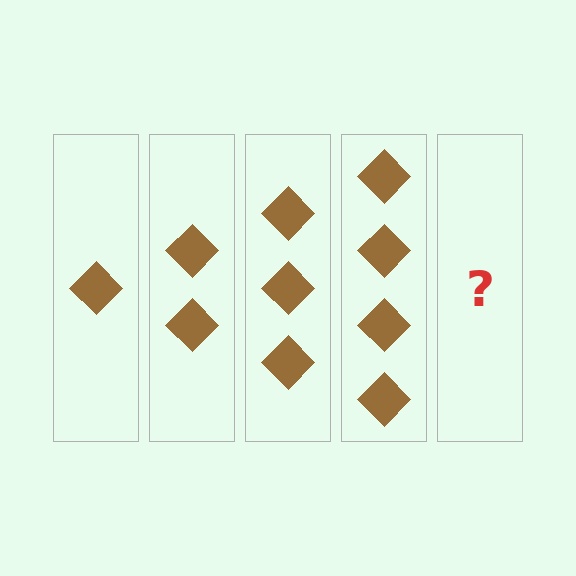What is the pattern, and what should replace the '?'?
The pattern is that each step adds one more diamond. The '?' should be 5 diamonds.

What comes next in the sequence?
The next element should be 5 diamonds.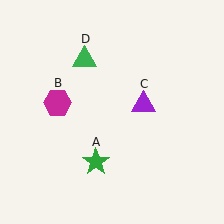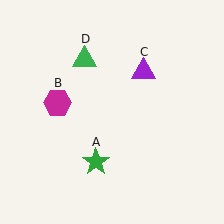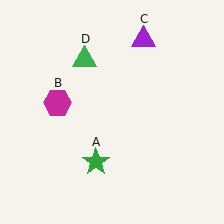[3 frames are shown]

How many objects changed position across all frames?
1 object changed position: purple triangle (object C).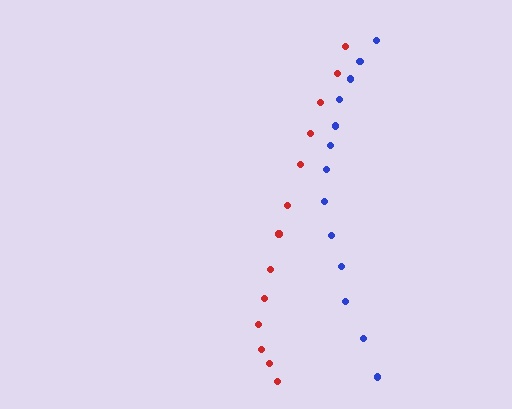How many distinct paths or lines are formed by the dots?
There are 2 distinct paths.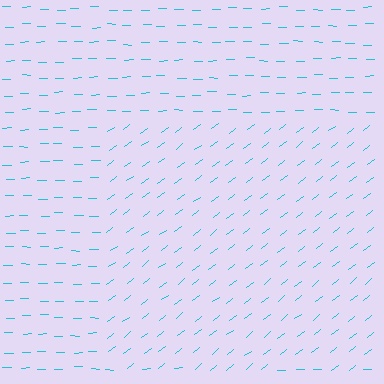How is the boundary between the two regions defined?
The boundary is defined purely by a change in line orientation (approximately 37 degrees difference). All lines are the same color and thickness.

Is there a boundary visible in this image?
Yes, there is a texture boundary formed by a change in line orientation.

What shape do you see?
I see a rectangle.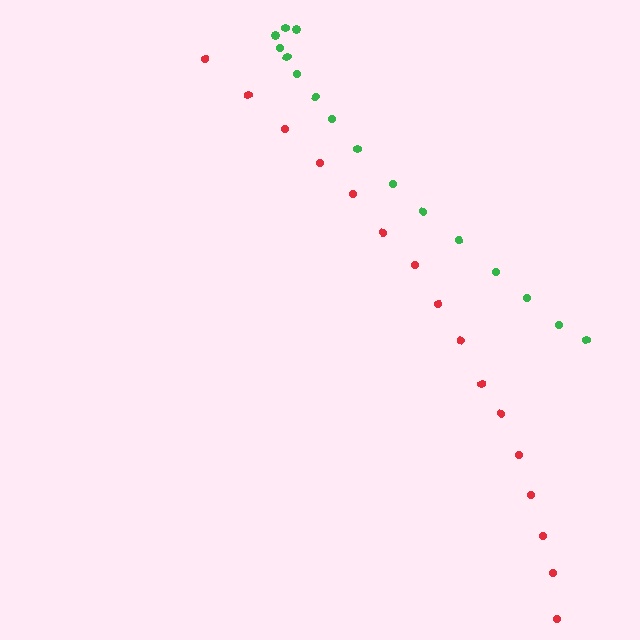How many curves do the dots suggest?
There are 2 distinct paths.